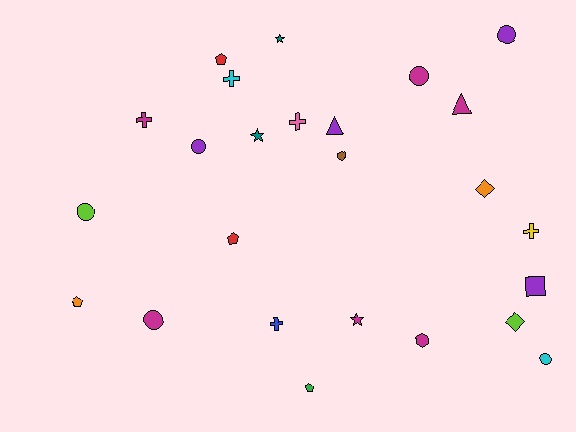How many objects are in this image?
There are 25 objects.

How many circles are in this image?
There are 6 circles.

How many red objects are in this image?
There are 2 red objects.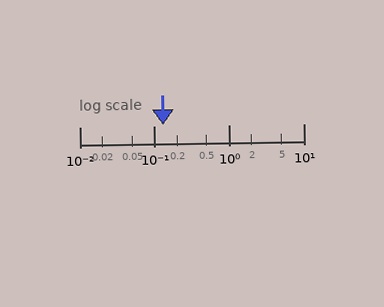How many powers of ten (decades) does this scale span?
The scale spans 3 decades, from 0.01 to 10.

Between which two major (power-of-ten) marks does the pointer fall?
The pointer is between 0.1 and 1.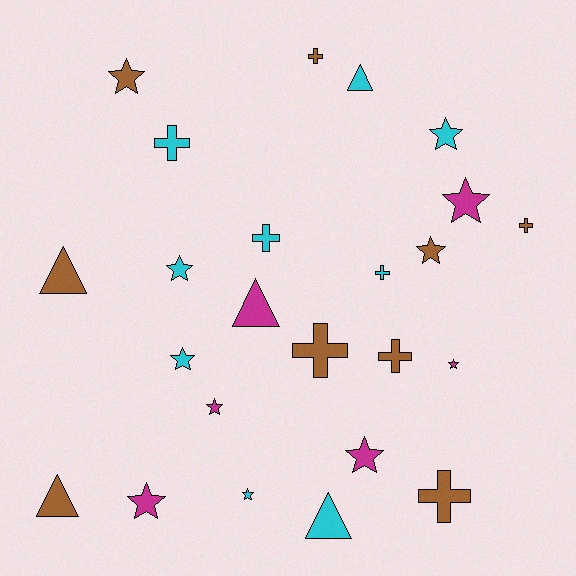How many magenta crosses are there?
There are no magenta crosses.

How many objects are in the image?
There are 24 objects.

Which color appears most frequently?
Brown, with 9 objects.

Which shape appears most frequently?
Star, with 11 objects.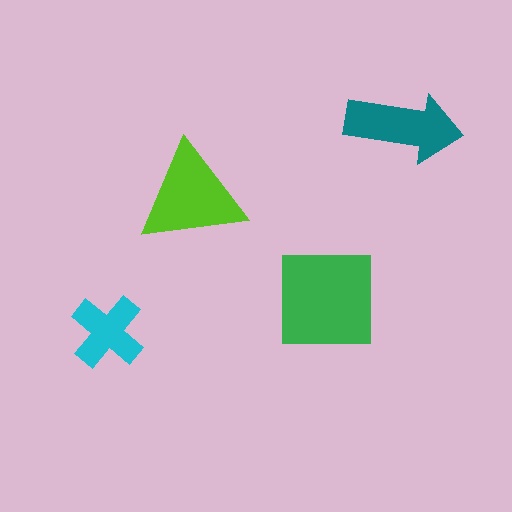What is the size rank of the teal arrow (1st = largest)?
3rd.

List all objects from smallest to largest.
The cyan cross, the teal arrow, the lime triangle, the green square.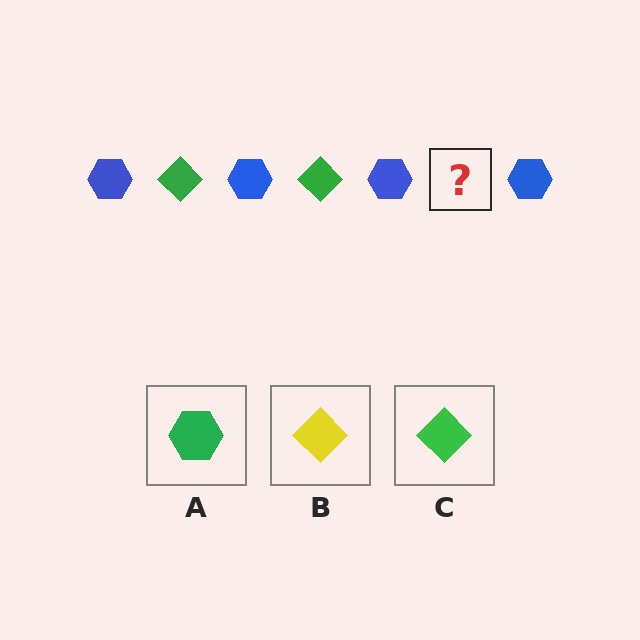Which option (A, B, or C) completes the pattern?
C.